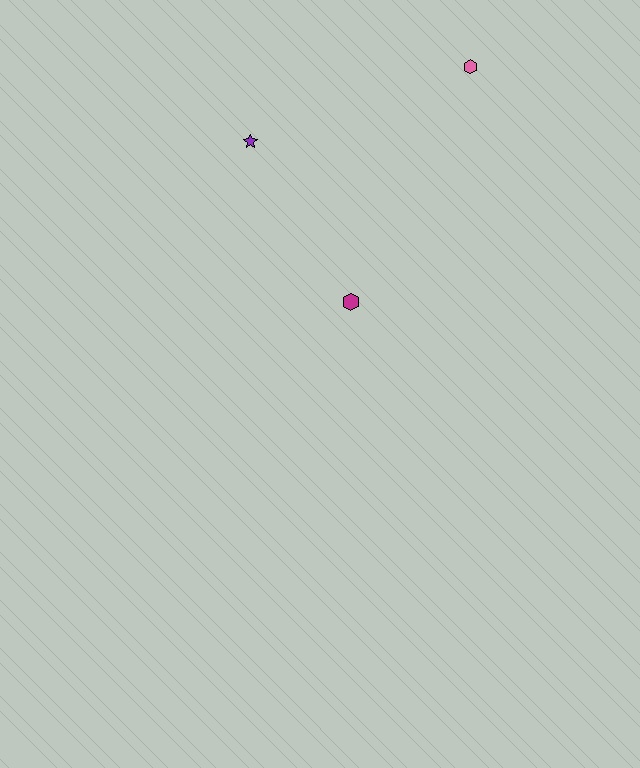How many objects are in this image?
There are 3 objects.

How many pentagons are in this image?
There are no pentagons.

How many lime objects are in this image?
There are no lime objects.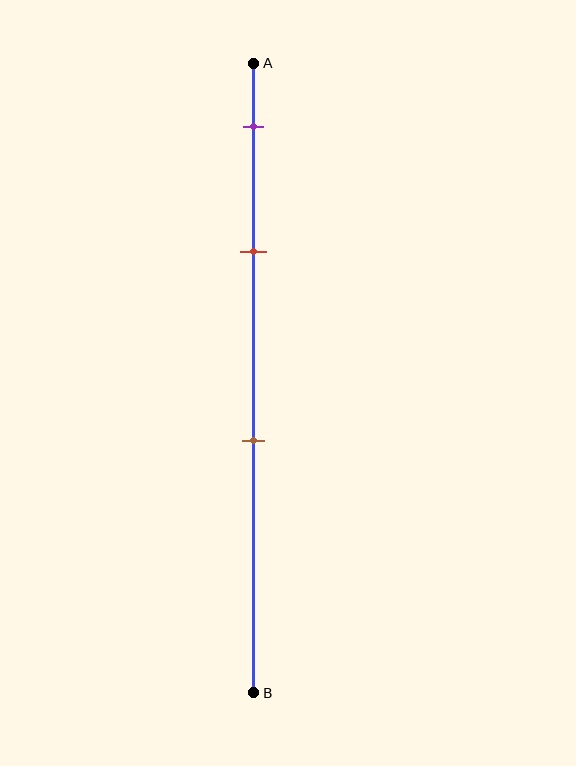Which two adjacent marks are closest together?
The purple and red marks are the closest adjacent pair.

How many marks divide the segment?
There are 3 marks dividing the segment.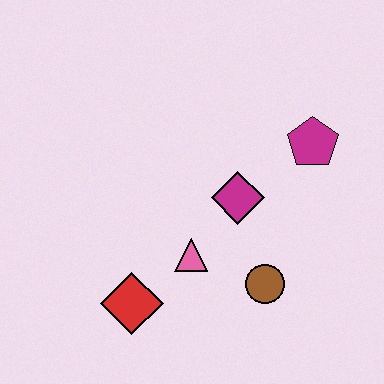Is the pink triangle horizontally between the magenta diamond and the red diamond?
Yes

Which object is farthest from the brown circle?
The magenta pentagon is farthest from the brown circle.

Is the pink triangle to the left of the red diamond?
No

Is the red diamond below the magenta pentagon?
Yes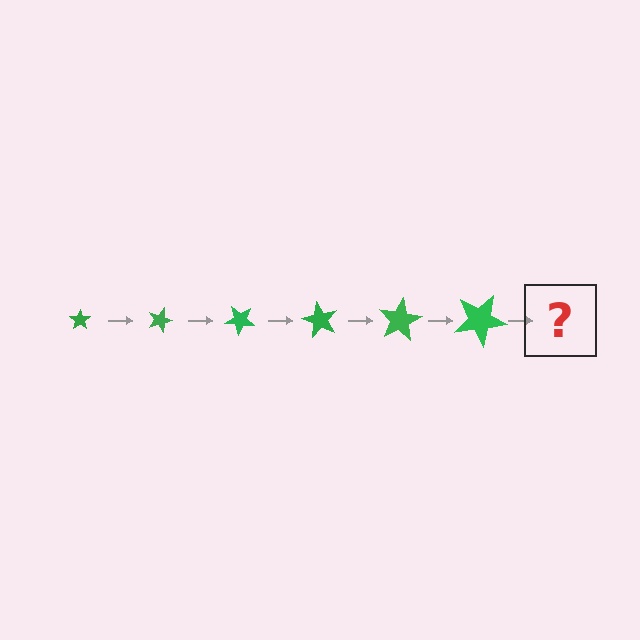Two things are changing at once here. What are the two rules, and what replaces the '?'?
The two rules are that the star grows larger each step and it rotates 20 degrees each step. The '?' should be a star, larger than the previous one and rotated 120 degrees from the start.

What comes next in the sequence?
The next element should be a star, larger than the previous one and rotated 120 degrees from the start.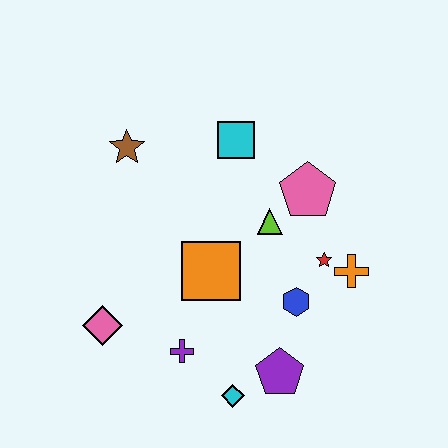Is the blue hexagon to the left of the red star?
Yes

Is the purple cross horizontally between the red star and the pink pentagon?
No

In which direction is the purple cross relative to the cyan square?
The purple cross is below the cyan square.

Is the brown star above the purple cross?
Yes